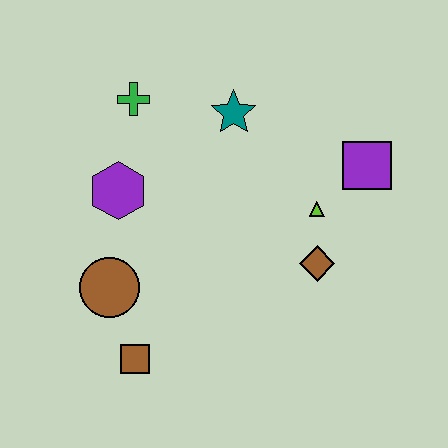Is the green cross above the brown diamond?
Yes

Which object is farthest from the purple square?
The brown square is farthest from the purple square.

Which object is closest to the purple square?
The lime triangle is closest to the purple square.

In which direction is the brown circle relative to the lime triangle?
The brown circle is to the left of the lime triangle.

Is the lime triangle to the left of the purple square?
Yes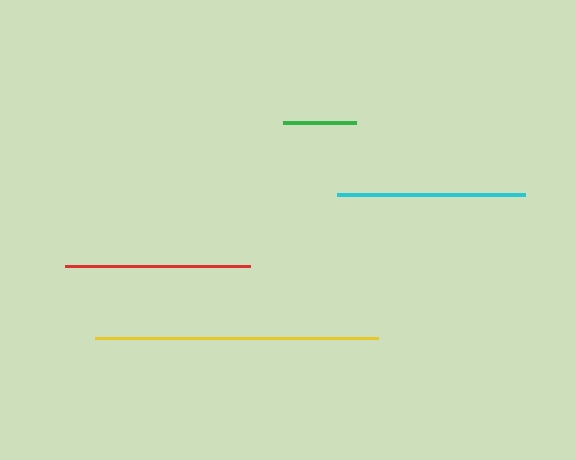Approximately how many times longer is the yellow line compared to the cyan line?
The yellow line is approximately 1.5 times the length of the cyan line.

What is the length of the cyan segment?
The cyan segment is approximately 187 pixels long.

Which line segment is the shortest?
The green line is the shortest at approximately 73 pixels.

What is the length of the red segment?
The red segment is approximately 186 pixels long.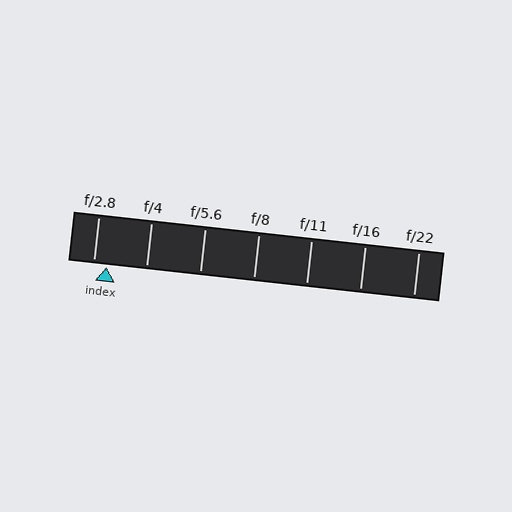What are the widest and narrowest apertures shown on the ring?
The widest aperture shown is f/2.8 and the narrowest is f/22.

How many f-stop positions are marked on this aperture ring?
There are 7 f-stop positions marked.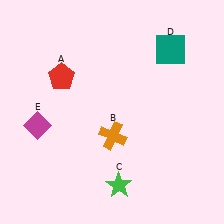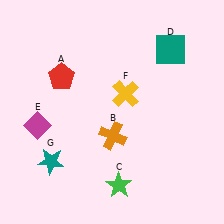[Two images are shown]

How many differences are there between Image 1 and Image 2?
There are 2 differences between the two images.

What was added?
A yellow cross (F), a teal star (G) were added in Image 2.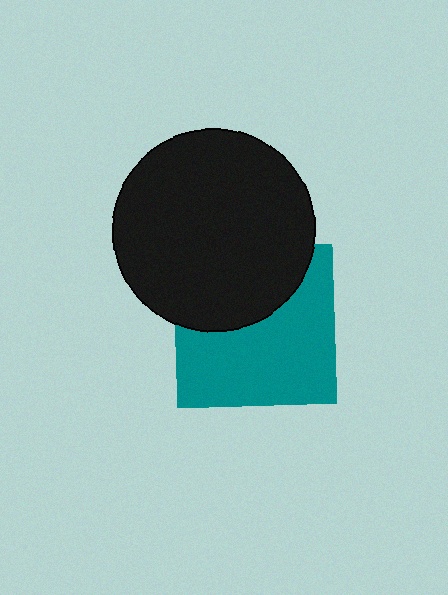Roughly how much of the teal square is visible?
About half of it is visible (roughly 62%).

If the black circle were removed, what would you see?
You would see the complete teal square.